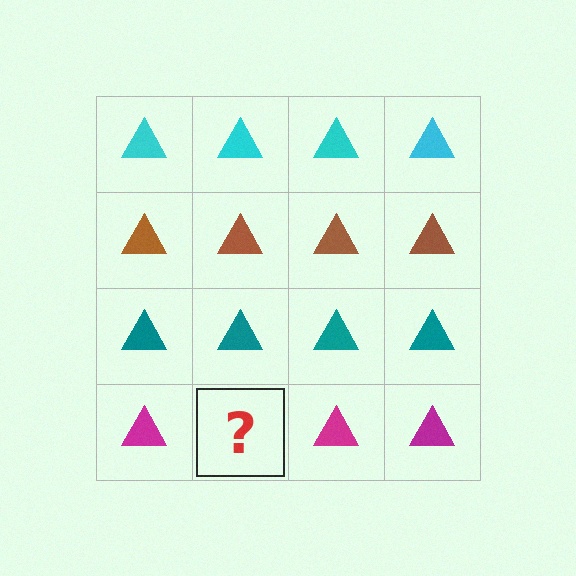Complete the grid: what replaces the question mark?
The question mark should be replaced with a magenta triangle.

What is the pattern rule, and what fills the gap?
The rule is that each row has a consistent color. The gap should be filled with a magenta triangle.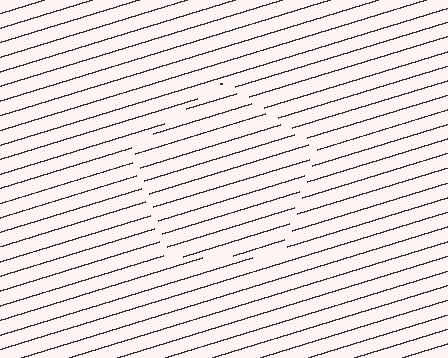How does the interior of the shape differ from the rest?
The interior of the shape contains the same grating, shifted by half a period — the contour is defined by the phase discontinuity where line-ends from the inner and outer gratings abut.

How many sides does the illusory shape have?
5 sides — the line-ends trace a pentagon.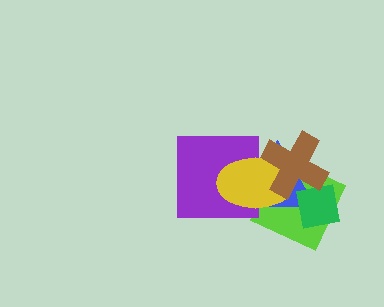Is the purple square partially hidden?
Yes, it is partially covered by another shape.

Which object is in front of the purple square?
The yellow ellipse is in front of the purple square.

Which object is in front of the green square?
The brown cross is in front of the green square.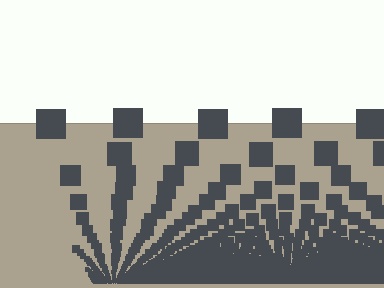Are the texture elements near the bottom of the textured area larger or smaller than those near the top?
Smaller. The gradient is inverted — elements near the bottom are smaller and denser.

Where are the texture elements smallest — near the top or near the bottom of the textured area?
Near the bottom.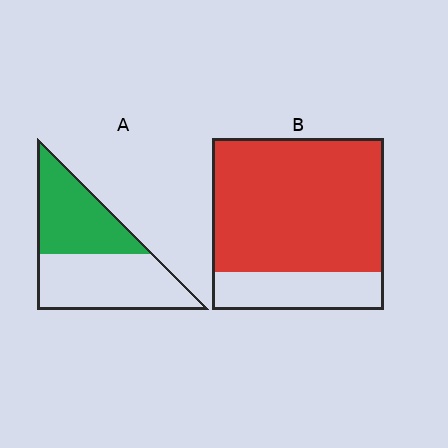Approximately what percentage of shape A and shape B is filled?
A is approximately 45% and B is approximately 80%.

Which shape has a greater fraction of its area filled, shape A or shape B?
Shape B.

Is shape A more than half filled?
No.